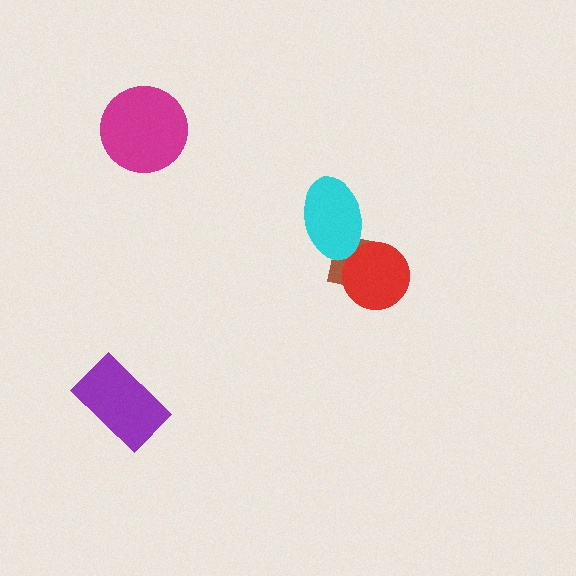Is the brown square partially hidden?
Yes, it is partially covered by another shape.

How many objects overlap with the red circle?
1 object overlaps with the red circle.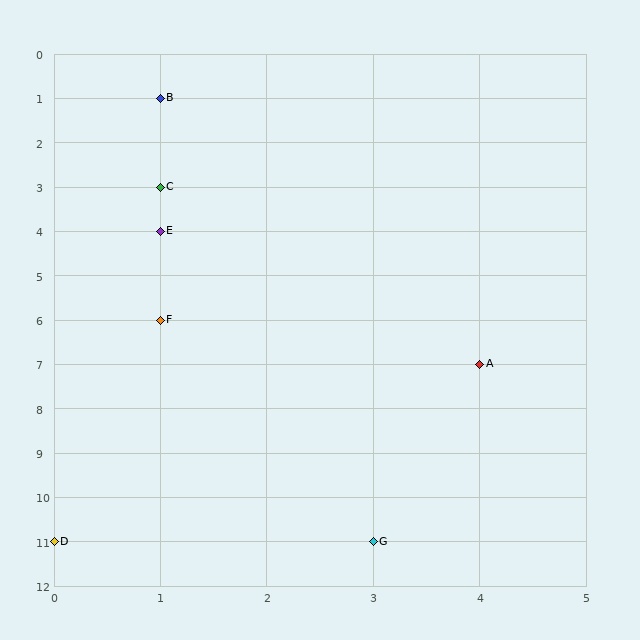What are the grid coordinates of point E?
Point E is at grid coordinates (1, 4).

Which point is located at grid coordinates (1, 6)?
Point F is at (1, 6).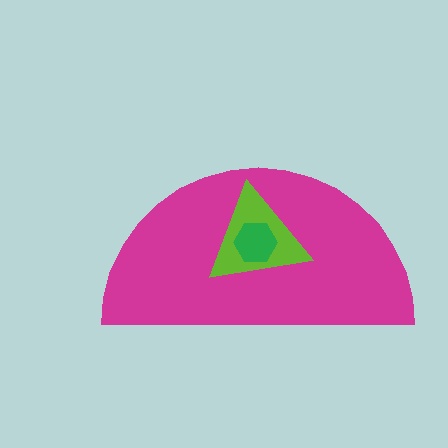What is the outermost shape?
The magenta semicircle.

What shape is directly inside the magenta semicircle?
The lime triangle.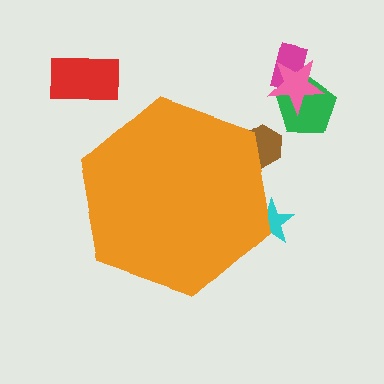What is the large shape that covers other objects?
An orange hexagon.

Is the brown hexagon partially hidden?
Yes, the brown hexagon is partially hidden behind the orange hexagon.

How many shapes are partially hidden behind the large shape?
2 shapes are partially hidden.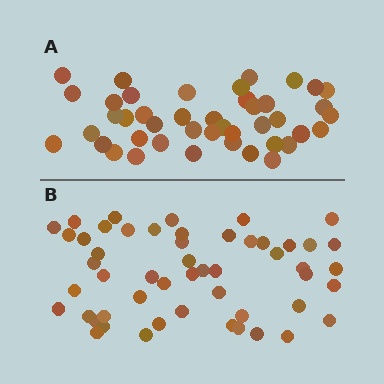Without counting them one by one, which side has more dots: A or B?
Region B (the bottom region) has more dots.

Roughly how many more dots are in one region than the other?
Region B has roughly 8 or so more dots than region A.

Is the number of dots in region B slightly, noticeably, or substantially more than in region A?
Region B has only slightly more — the two regions are fairly close. The ratio is roughly 1.2 to 1.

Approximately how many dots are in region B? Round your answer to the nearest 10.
About 50 dots. (The exact count is 52, which rounds to 50.)